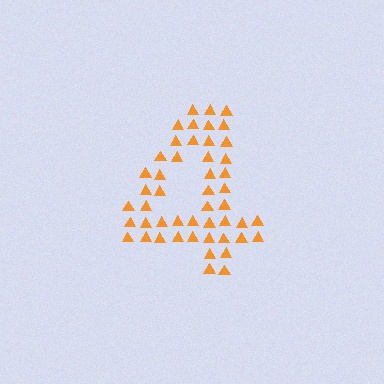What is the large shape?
The large shape is the digit 4.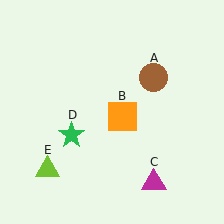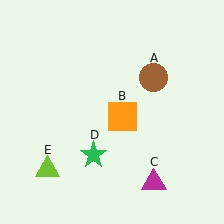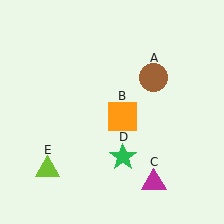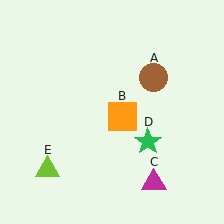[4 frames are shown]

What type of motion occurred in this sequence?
The green star (object D) rotated counterclockwise around the center of the scene.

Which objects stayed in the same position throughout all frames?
Brown circle (object A) and orange square (object B) and magenta triangle (object C) and lime triangle (object E) remained stationary.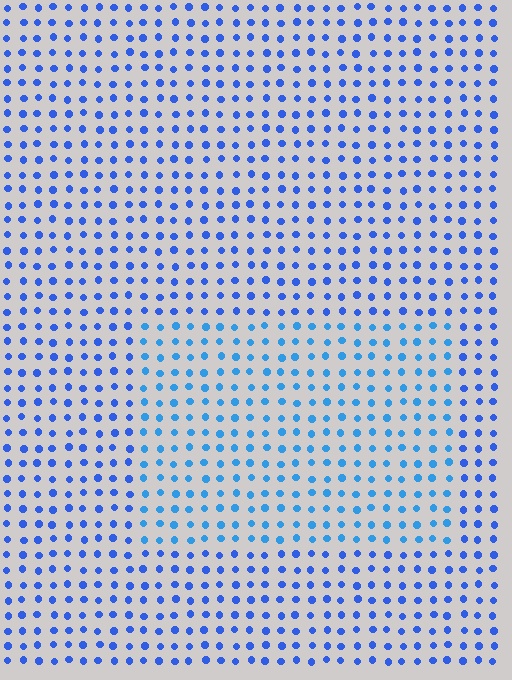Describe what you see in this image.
The image is filled with small blue elements in a uniform arrangement. A rectangle-shaped region is visible where the elements are tinted to a slightly different hue, forming a subtle color boundary.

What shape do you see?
I see a rectangle.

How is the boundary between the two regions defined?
The boundary is defined purely by a slight shift in hue (about 20 degrees). Spacing, size, and orientation are identical on both sides.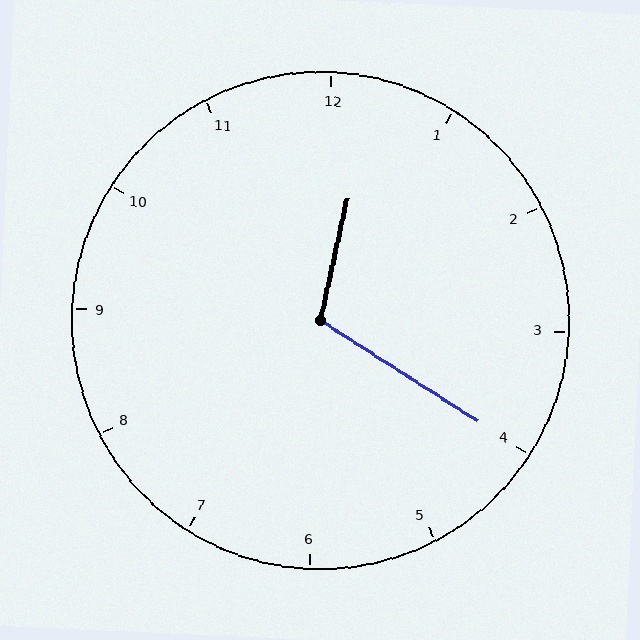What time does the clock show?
12:20.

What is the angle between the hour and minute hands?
Approximately 110 degrees.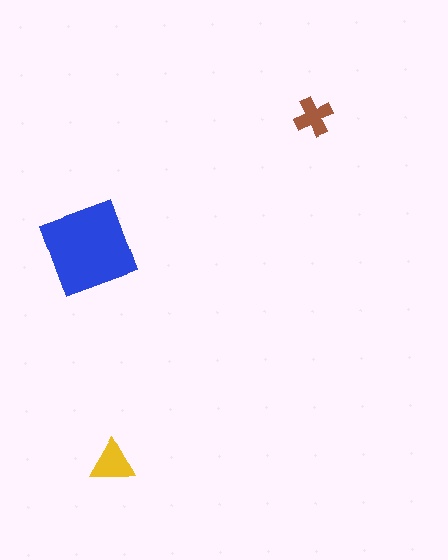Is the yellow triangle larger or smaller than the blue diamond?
Smaller.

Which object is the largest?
The blue diamond.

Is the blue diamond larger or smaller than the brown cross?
Larger.